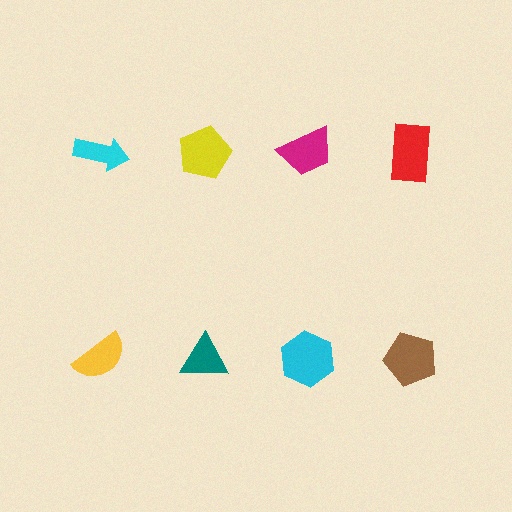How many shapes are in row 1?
4 shapes.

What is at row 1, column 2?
A yellow pentagon.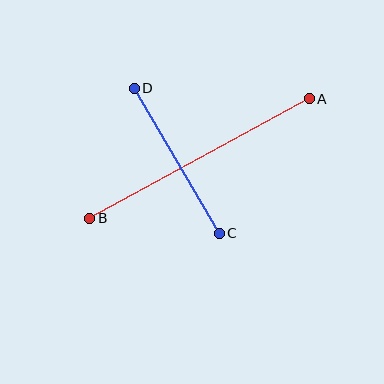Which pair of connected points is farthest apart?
Points A and B are farthest apart.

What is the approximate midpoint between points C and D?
The midpoint is at approximately (177, 161) pixels.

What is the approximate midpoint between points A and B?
The midpoint is at approximately (199, 158) pixels.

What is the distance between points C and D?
The distance is approximately 168 pixels.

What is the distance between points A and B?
The distance is approximately 250 pixels.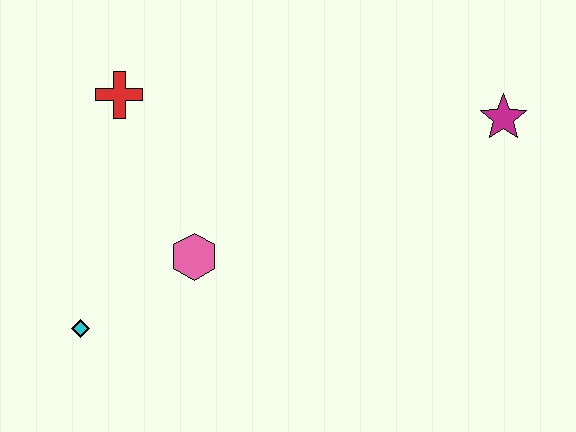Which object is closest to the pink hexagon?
The cyan diamond is closest to the pink hexagon.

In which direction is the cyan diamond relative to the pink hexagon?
The cyan diamond is to the left of the pink hexagon.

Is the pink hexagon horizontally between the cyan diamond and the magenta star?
Yes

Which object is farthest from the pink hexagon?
The magenta star is farthest from the pink hexagon.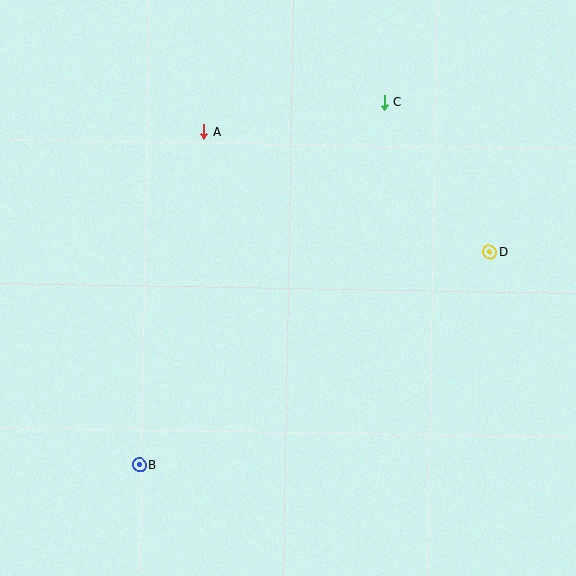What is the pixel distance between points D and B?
The distance between D and B is 410 pixels.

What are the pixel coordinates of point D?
Point D is at (489, 252).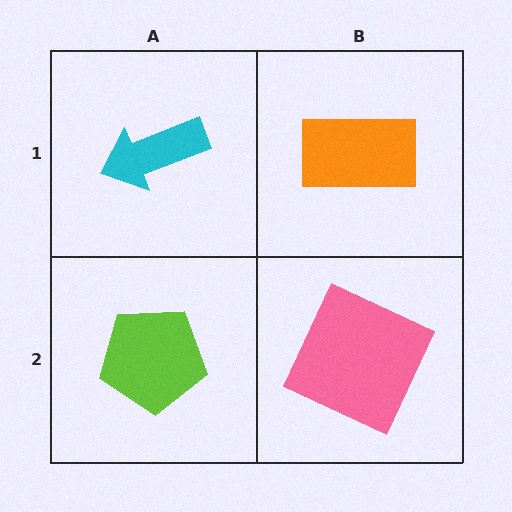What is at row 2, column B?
A pink square.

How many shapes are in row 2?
2 shapes.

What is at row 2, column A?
A lime pentagon.